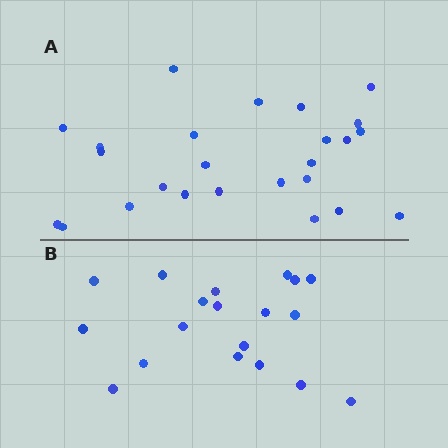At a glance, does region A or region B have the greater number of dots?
Region A (the top region) has more dots.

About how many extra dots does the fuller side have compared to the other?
Region A has about 6 more dots than region B.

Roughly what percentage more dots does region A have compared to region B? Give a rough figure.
About 30% more.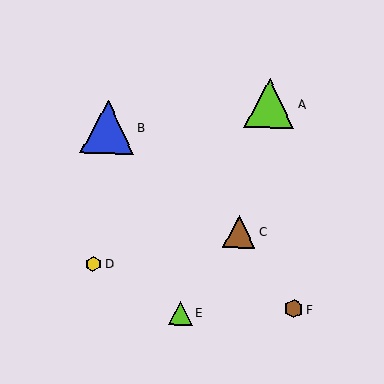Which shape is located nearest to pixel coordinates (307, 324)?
The brown hexagon (labeled F) at (294, 309) is nearest to that location.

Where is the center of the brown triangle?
The center of the brown triangle is at (239, 232).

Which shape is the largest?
The blue triangle (labeled B) is the largest.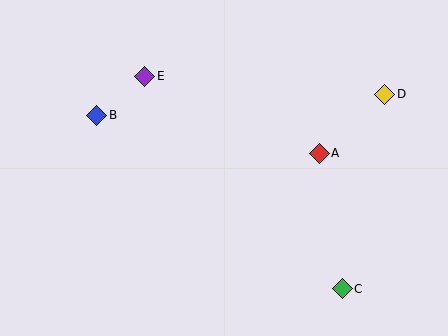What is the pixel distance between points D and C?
The distance between D and C is 200 pixels.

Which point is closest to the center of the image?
Point A at (319, 153) is closest to the center.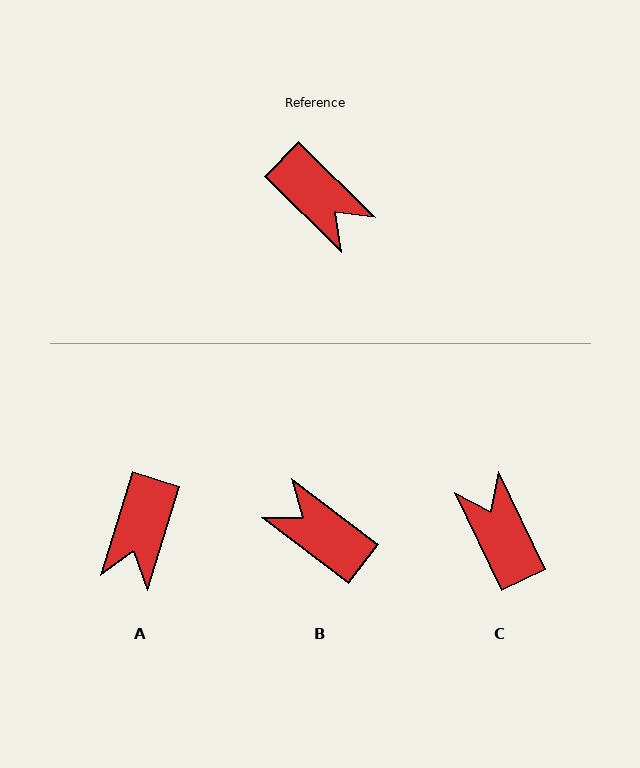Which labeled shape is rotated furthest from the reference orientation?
B, about 173 degrees away.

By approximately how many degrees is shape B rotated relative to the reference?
Approximately 173 degrees clockwise.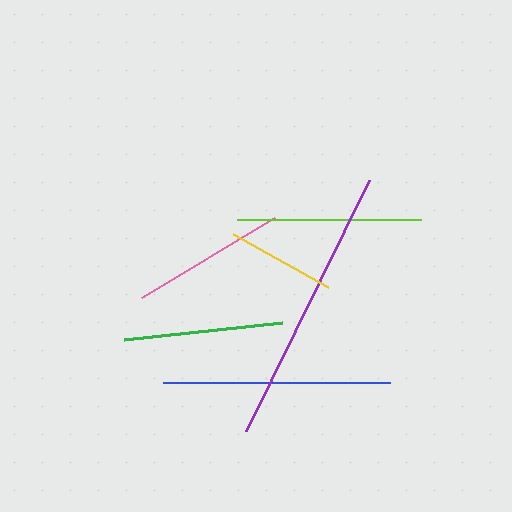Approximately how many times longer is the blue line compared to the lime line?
The blue line is approximately 1.2 times the length of the lime line.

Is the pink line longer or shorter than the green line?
The green line is longer than the pink line.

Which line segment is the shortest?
The yellow line is the shortest at approximately 109 pixels.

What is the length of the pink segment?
The pink segment is approximately 155 pixels long.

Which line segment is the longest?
The purple line is the longest at approximately 280 pixels.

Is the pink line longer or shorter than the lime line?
The lime line is longer than the pink line.